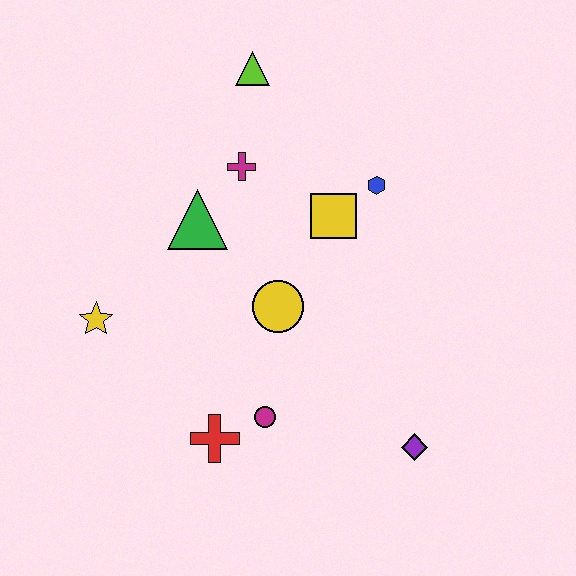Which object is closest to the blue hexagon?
The yellow square is closest to the blue hexagon.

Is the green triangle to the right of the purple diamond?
No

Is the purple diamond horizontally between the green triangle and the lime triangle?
No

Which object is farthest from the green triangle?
The purple diamond is farthest from the green triangle.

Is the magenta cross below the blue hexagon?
No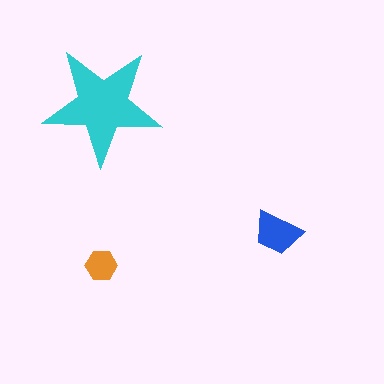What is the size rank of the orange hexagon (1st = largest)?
3rd.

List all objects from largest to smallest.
The cyan star, the blue trapezoid, the orange hexagon.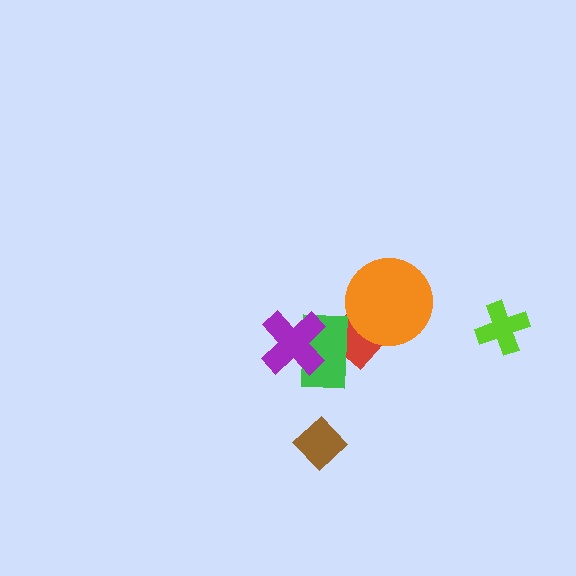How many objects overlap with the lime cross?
0 objects overlap with the lime cross.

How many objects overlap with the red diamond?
2 objects overlap with the red diamond.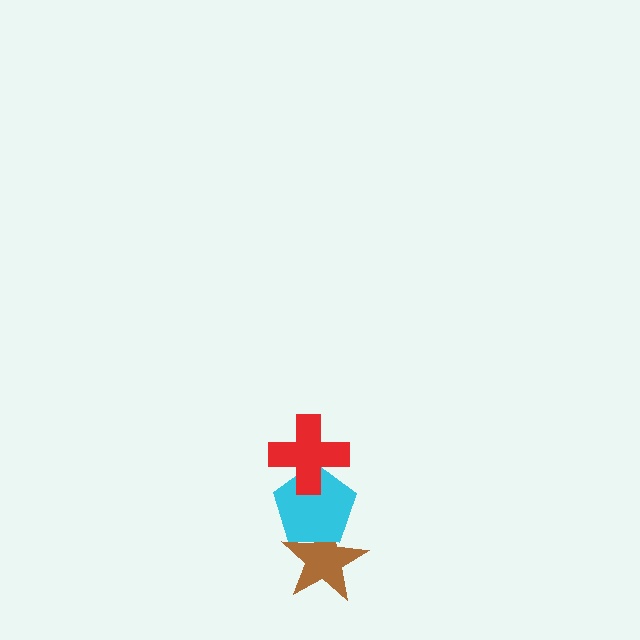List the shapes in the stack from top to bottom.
From top to bottom: the red cross, the cyan pentagon, the brown star.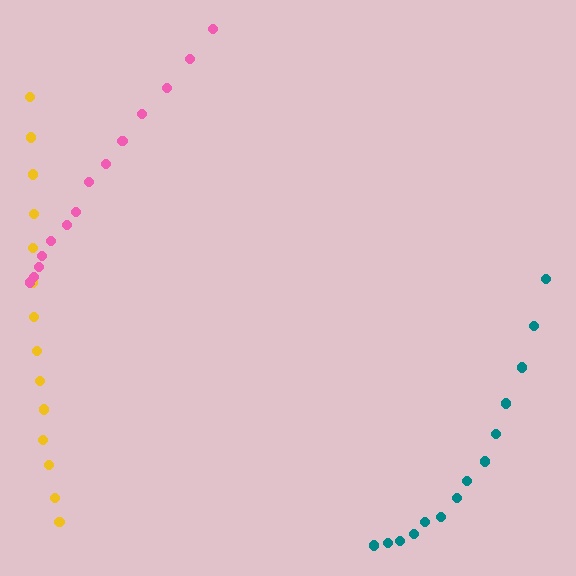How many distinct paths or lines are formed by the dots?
There are 3 distinct paths.